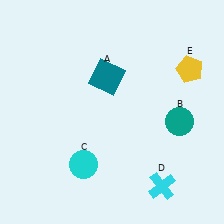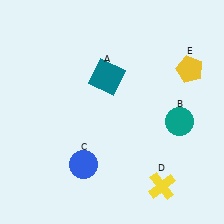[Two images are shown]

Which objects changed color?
C changed from cyan to blue. D changed from cyan to yellow.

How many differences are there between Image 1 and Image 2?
There are 2 differences between the two images.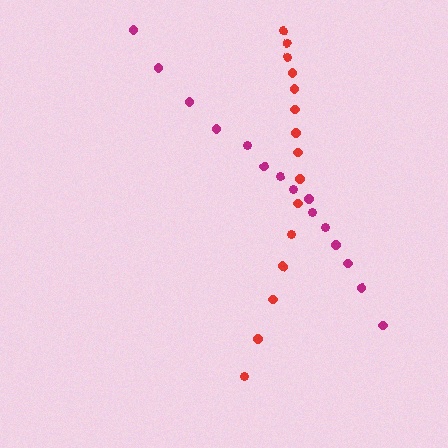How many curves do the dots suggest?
There are 2 distinct paths.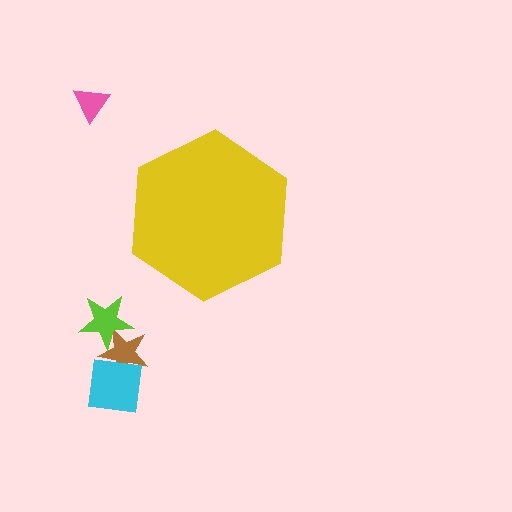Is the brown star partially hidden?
No, the brown star is fully visible.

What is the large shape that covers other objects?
A yellow hexagon.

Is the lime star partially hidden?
No, the lime star is fully visible.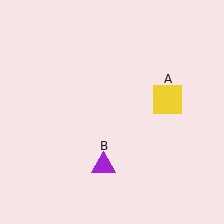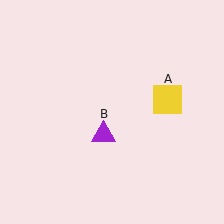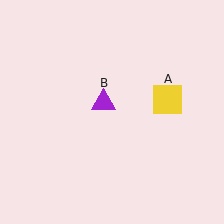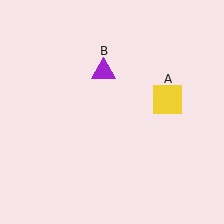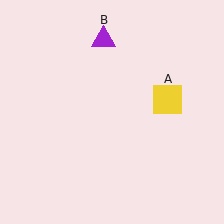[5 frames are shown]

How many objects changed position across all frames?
1 object changed position: purple triangle (object B).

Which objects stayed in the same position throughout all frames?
Yellow square (object A) remained stationary.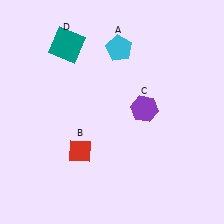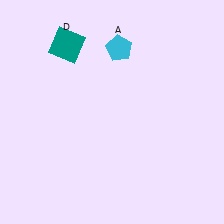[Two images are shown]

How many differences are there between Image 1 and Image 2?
There are 2 differences between the two images.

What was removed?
The purple hexagon (C), the red diamond (B) were removed in Image 2.